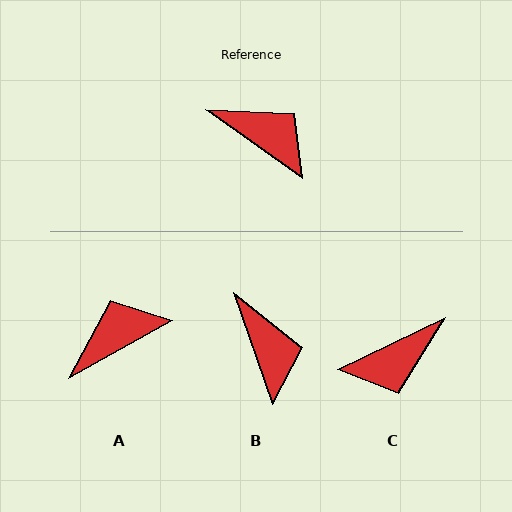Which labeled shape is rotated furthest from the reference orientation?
C, about 119 degrees away.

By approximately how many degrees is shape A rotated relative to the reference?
Approximately 65 degrees counter-clockwise.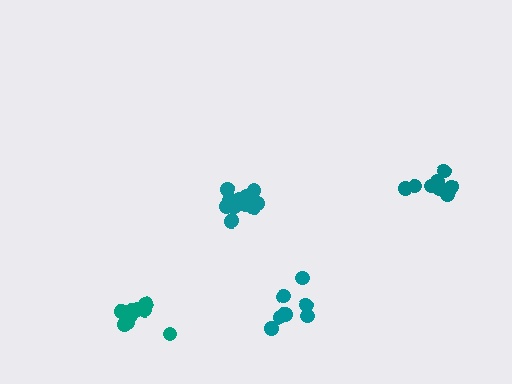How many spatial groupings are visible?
There are 4 spatial groupings.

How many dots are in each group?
Group 1: 12 dots, Group 2: 8 dots, Group 3: 11 dots, Group 4: 9 dots (40 total).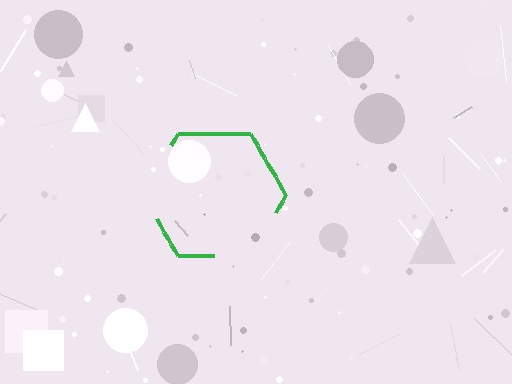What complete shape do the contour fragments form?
The contour fragments form a hexagon.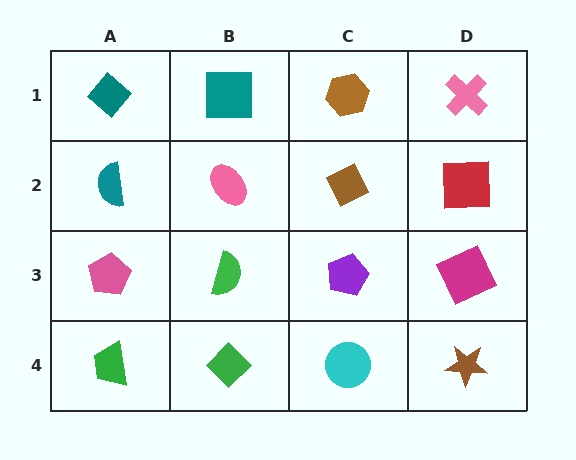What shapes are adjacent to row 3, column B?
A pink ellipse (row 2, column B), a green diamond (row 4, column B), a pink pentagon (row 3, column A), a purple pentagon (row 3, column C).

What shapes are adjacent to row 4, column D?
A magenta square (row 3, column D), a cyan circle (row 4, column C).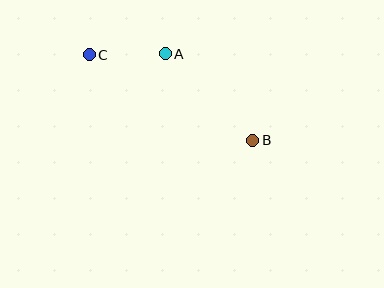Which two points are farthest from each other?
Points B and C are farthest from each other.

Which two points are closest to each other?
Points A and C are closest to each other.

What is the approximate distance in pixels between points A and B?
The distance between A and B is approximately 123 pixels.